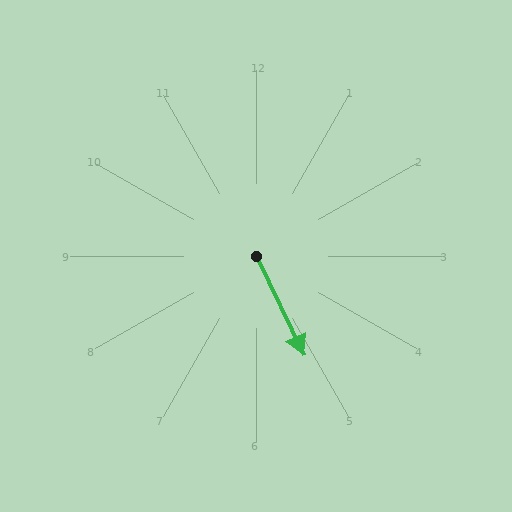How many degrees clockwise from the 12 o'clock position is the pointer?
Approximately 154 degrees.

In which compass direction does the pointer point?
Southeast.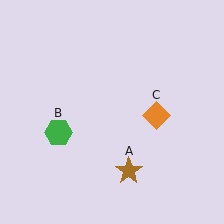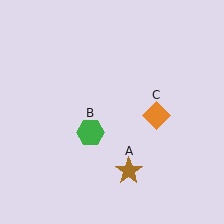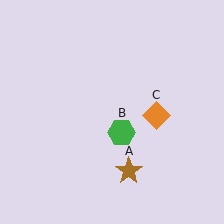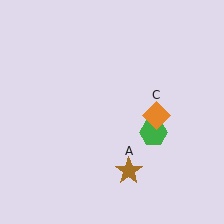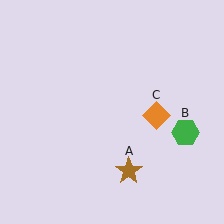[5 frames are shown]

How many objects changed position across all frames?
1 object changed position: green hexagon (object B).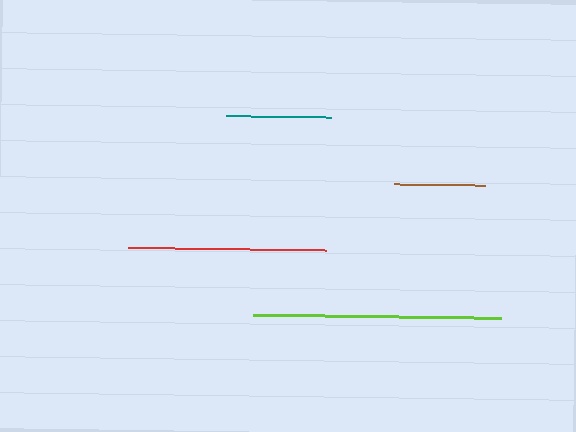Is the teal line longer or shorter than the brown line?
The teal line is longer than the brown line.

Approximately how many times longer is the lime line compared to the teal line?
The lime line is approximately 2.4 times the length of the teal line.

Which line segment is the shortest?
The brown line is the shortest at approximately 91 pixels.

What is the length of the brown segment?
The brown segment is approximately 91 pixels long.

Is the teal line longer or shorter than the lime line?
The lime line is longer than the teal line.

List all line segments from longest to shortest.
From longest to shortest: lime, red, teal, brown.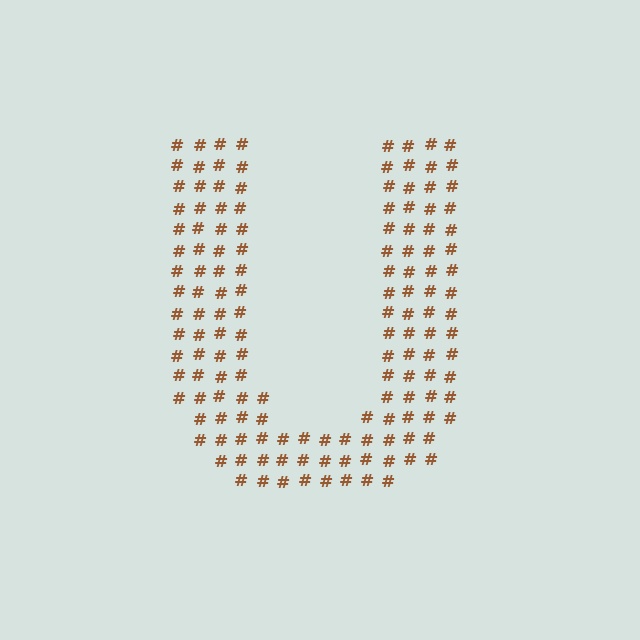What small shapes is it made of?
It is made of small hash symbols.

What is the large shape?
The large shape is the letter U.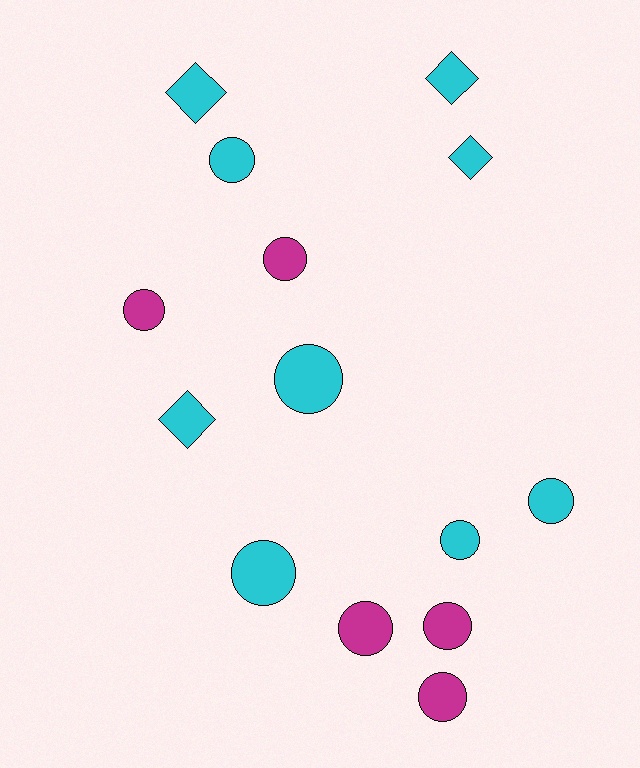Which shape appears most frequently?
Circle, with 10 objects.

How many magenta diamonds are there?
There are no magenta diamonds.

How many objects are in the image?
There are 14 objects.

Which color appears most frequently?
Cyan, with 9 objects.